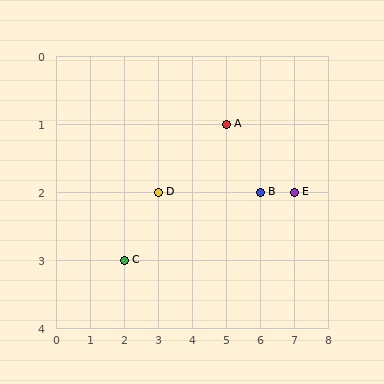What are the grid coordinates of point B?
Point B is at grid coordinates (6, 2).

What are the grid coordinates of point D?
Point D is at grid coordinates (3, 2).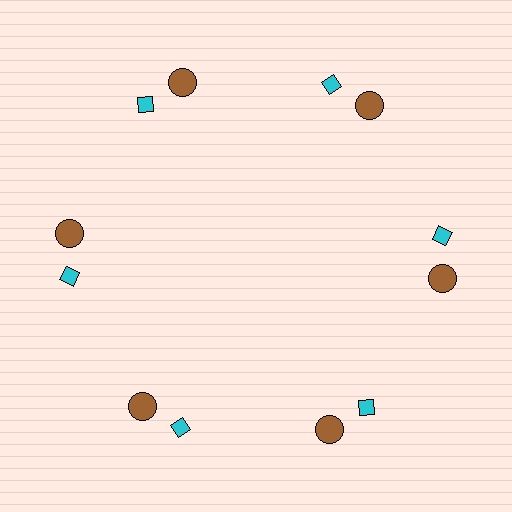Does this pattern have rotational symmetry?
Yes, this pattern has 6-fold rotational symmetry. It looks the same after rotating 60 degrees around the center.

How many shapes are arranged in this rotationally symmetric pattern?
There are 12 shapes, arranged in 6 groups of 2.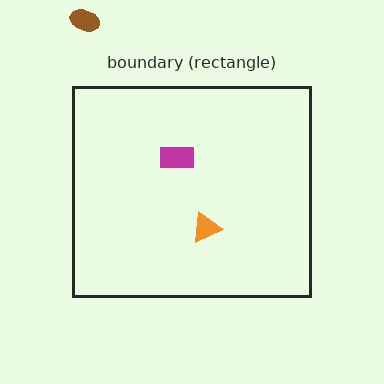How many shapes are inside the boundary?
2 inside, 1 outside.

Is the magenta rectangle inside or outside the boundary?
Inside.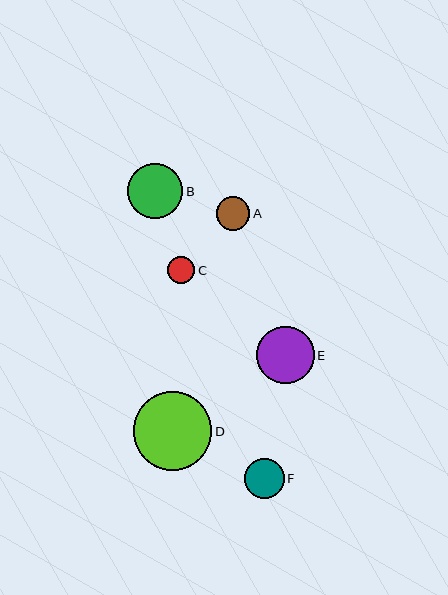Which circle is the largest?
Circle D is the largest with a size of approximately 79 pixels.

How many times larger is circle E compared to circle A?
Circle E is approximately 1.7 times the size of circle A.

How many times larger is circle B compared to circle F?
Circle B is approximately 1.4 times the size of circle F.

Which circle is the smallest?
Circle C is the smallest with a size of approximately 27 pixels.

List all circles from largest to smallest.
From largest to smallest: D, E, B, F, A, C.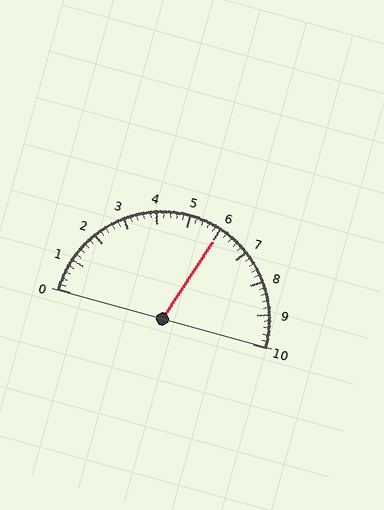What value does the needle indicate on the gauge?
The needle indicates approximately 6.0.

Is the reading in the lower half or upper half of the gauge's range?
The reading is in the upper half of the range (0 to 10).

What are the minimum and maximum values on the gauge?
The gauge ranges from 0 to 10.